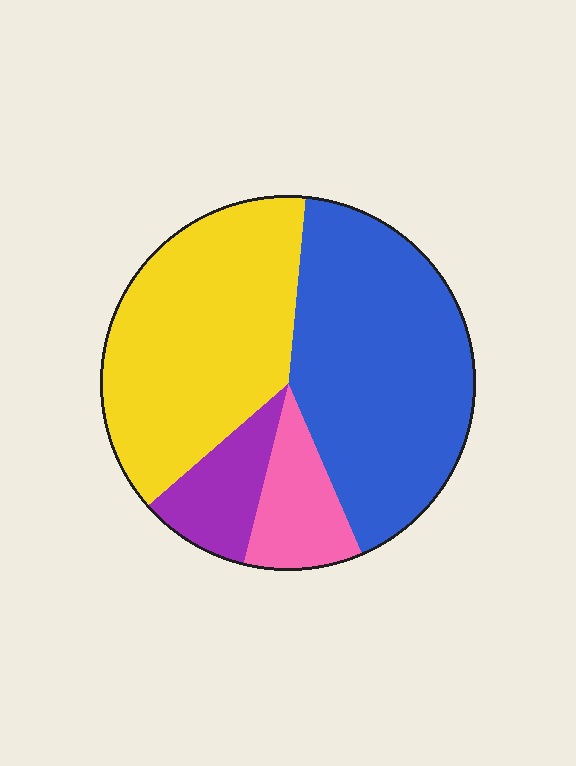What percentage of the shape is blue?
Blue covers roughly 40% of the shape.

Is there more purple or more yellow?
Yellow.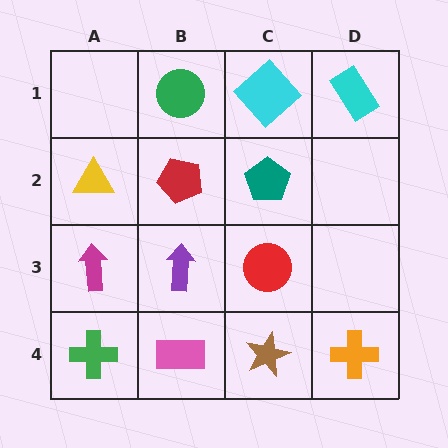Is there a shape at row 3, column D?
No, that cell is empty.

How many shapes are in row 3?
3 shapes.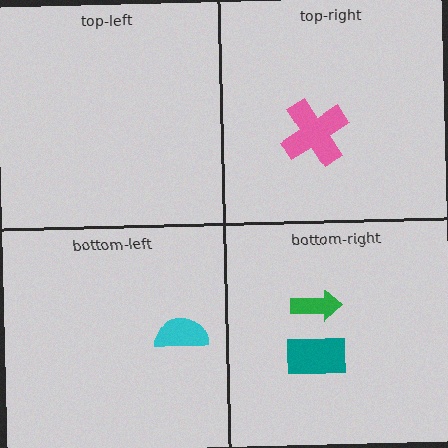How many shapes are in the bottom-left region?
1.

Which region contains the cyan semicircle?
The bottom-left region.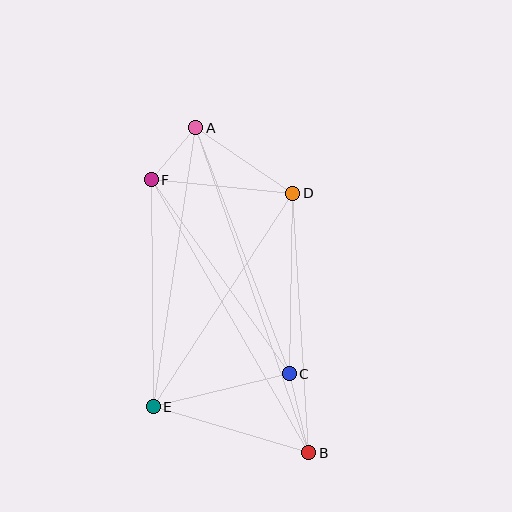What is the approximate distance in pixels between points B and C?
The distance between B and C is approximately 81 pixels.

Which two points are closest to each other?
Points A and F are closest to each other.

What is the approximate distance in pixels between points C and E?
The distance between C and E is approximately 140 pixels.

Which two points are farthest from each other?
Points A and B are farthest from each other.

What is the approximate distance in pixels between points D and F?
The distance between D and F is approximately 142 pixels.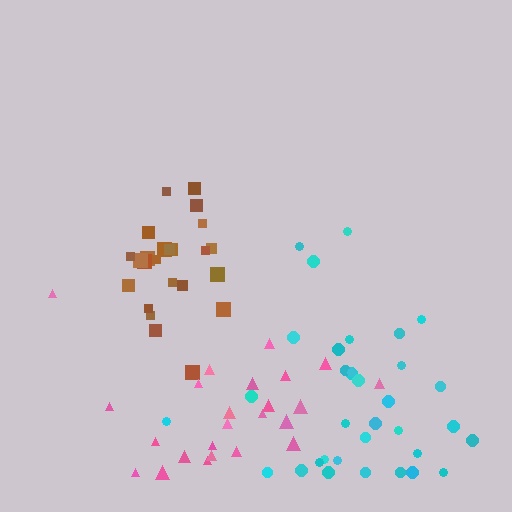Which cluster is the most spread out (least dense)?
Pink.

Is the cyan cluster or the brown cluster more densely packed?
Brown.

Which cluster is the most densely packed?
Brown.